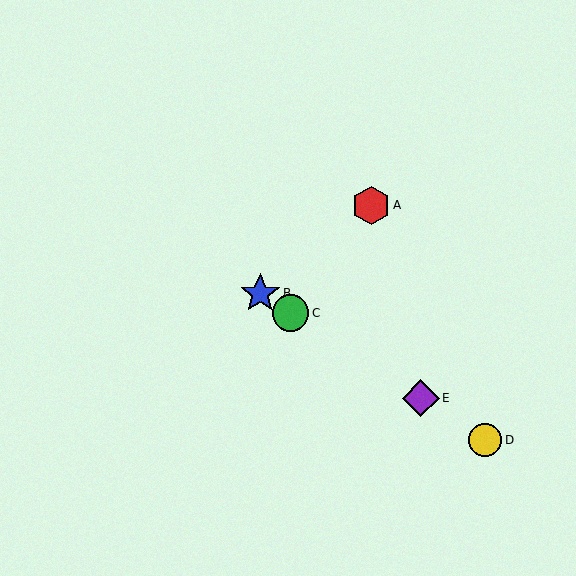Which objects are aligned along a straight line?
Objects B, C, D, E are aligned along a straight line.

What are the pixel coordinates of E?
Object E is at (421, 398).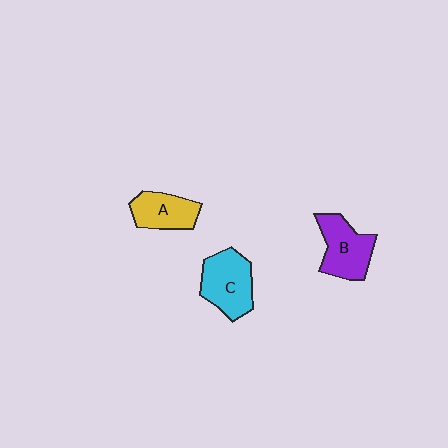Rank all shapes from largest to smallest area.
From largest to smallest: C (cyan), B (purple), A (yellow).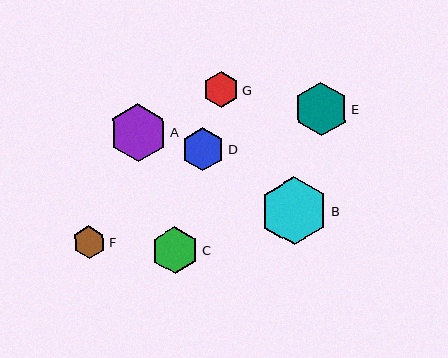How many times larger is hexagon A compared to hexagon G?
Hexagon A is approximately 1.6 times the size of hexagon G.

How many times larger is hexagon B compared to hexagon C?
Hexagon B is approximately 1.4 times the size of hexagon C.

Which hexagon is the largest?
Hexagon B is the largest with a size of approximately 68 pixels.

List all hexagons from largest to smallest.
From largest to smallest: B, A, E, C, D, G, F.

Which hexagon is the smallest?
Hexagon F is the smallest with a size of approximately 33 pixels.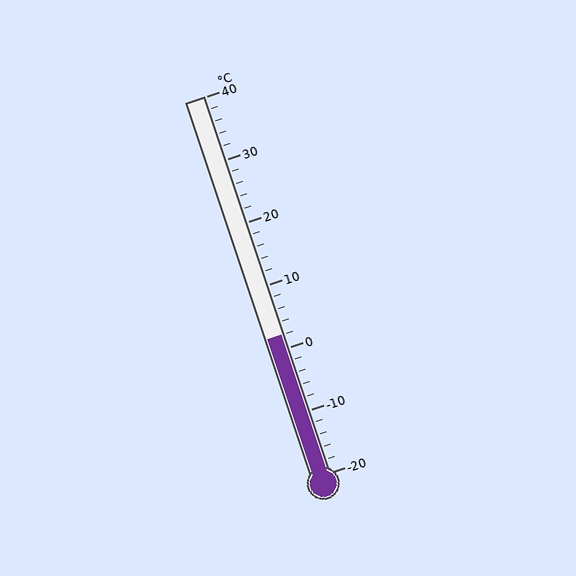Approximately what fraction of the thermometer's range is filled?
The thermometer is filled to approximately 35% of its range.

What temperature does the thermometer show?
The thermometer shows approximately 2°C.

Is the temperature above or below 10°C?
The temperature is below 10°C.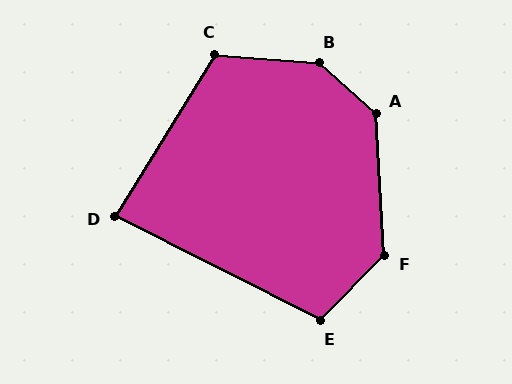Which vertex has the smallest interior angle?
D, at approximately 85 degrees.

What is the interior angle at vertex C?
Approximately 117 degrees (obtuse).